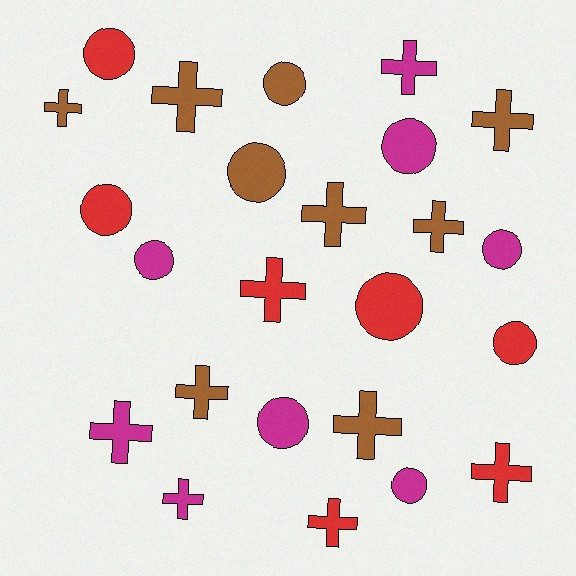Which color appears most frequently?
Brown, with 9 objects.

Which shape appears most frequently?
Cross, with 13 objects.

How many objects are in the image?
There are 24 objects.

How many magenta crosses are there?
There are 3 magenta crosses.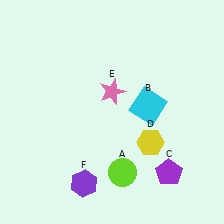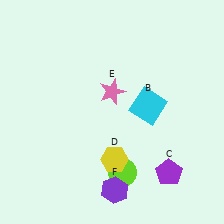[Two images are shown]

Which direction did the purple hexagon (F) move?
The purple hexagon (F) moved right.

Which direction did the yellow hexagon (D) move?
The yellow hexagon (D) moved left.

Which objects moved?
The objects that moved are: the yellow hexagon (D), the purple hexagon (F).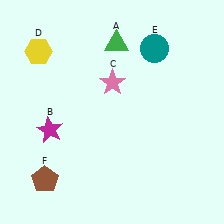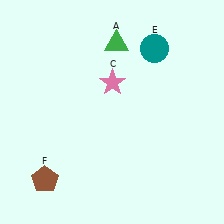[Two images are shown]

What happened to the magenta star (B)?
The magenta star (B) was removed in Image 2. It was in the bottom-left area of Image 1.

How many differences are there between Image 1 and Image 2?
There are 2 differences between the two images.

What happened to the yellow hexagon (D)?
The yellow hexagon (D) was removed in Image 2. It was in the top-left area of Image 1.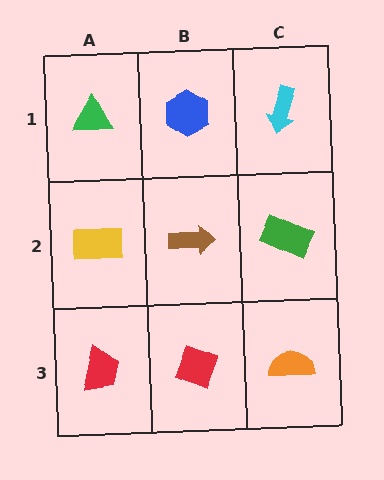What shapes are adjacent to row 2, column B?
A blue hexagon (row 1, column B), a red diamond (row 3, column B), a yellow rectangle (row 2, column A), a green rectangle (row 2, column C).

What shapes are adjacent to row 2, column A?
A green triangle (row 1, column A), a red trapezoid (row 3, column A), a brown arrow (row 2, column B).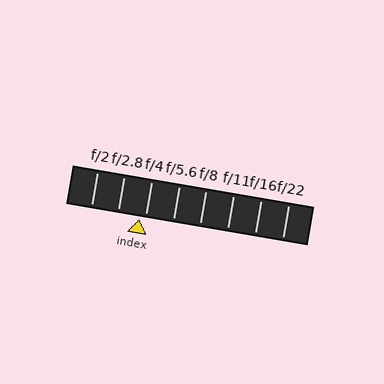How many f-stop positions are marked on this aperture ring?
There are 8 f-stop positions marked.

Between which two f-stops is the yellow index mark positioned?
The index mark is between f/2.8 and f/4.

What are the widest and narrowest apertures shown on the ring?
The widest aperture shown is f/2 and the narrowest is f/22.